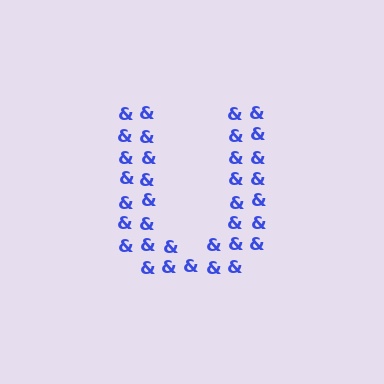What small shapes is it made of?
It is made of small ampersands.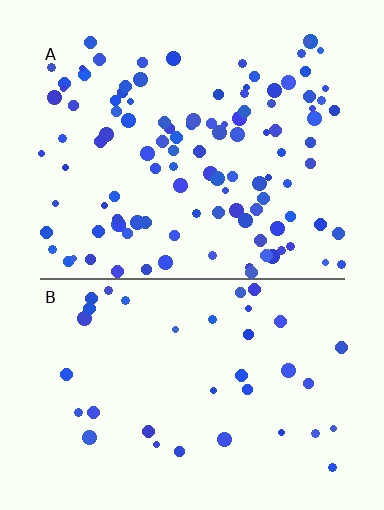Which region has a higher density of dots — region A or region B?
A (the top).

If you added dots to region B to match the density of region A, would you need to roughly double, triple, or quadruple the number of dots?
Approximately triple.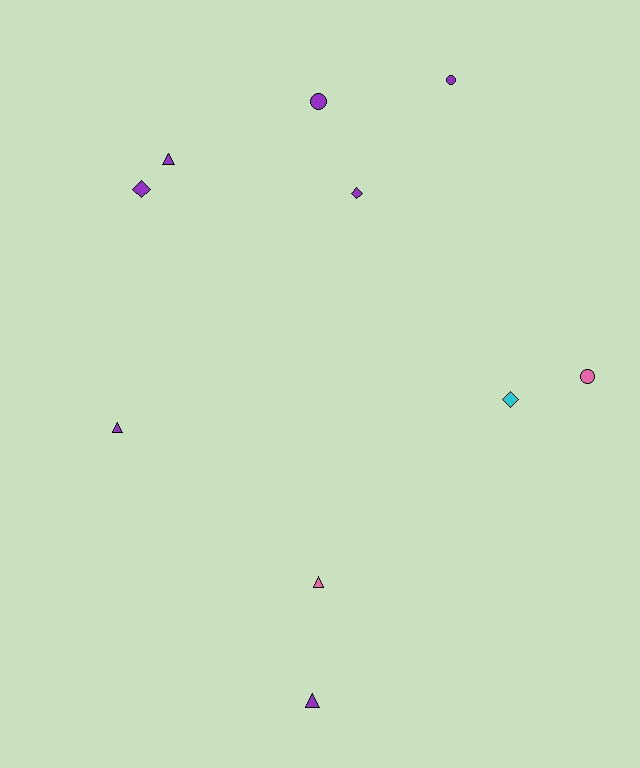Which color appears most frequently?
Purple, with 7 objects.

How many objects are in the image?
There are 10 objects.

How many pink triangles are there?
There is 1 pink triangle.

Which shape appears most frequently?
Triangle, with 4 objects.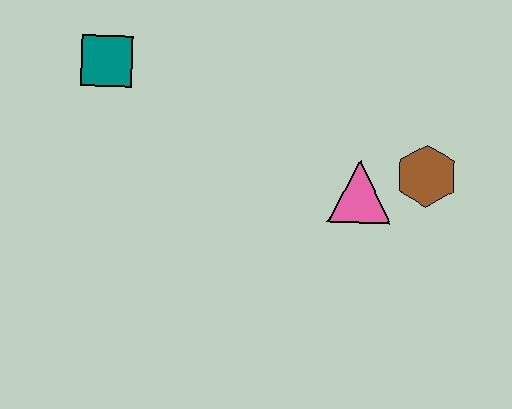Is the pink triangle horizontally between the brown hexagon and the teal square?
Yes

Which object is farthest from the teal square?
The brown hexagon is farthest from the teal square.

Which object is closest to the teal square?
The pink triangle is closest to the teal square.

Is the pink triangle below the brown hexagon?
Yes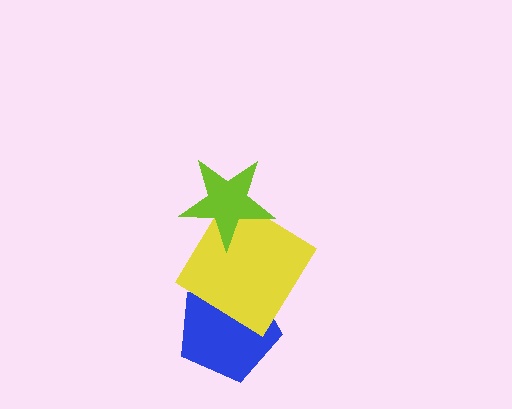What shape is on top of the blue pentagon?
The yellow diamond is on top of the blue pentagon.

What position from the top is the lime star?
The lime star is 1st from the top.